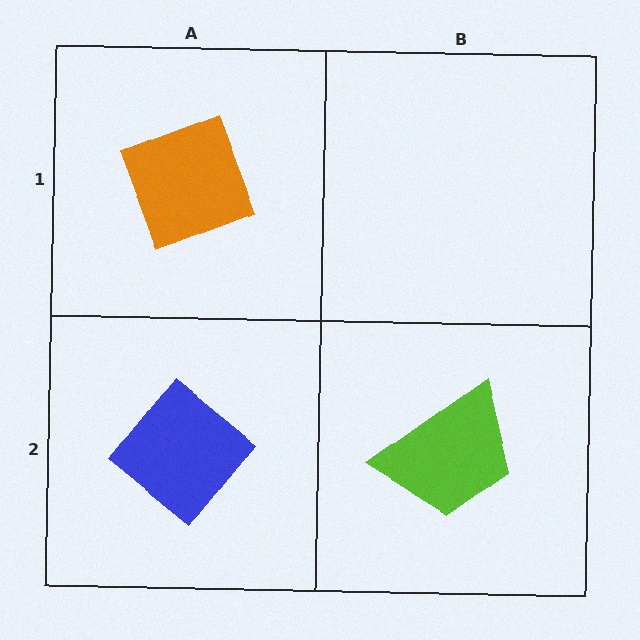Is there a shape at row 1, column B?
No, that cell is empty.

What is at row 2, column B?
A lime trapezoid.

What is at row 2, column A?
A blue diamond.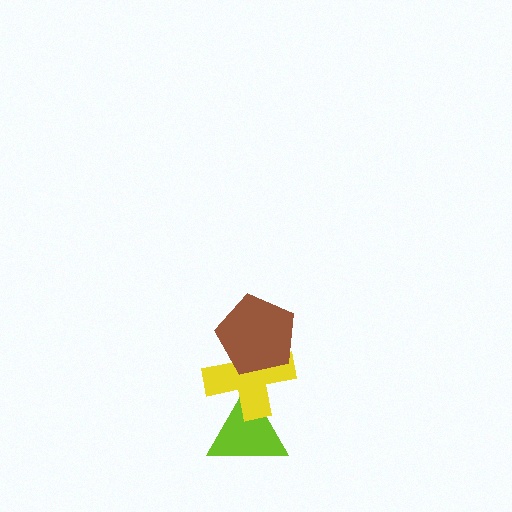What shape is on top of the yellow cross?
The brown pentagon is on top of the yellow cross.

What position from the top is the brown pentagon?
The brown pentagon is 1st from the top.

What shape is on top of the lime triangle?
The yellow cross is on top of the lime triangle.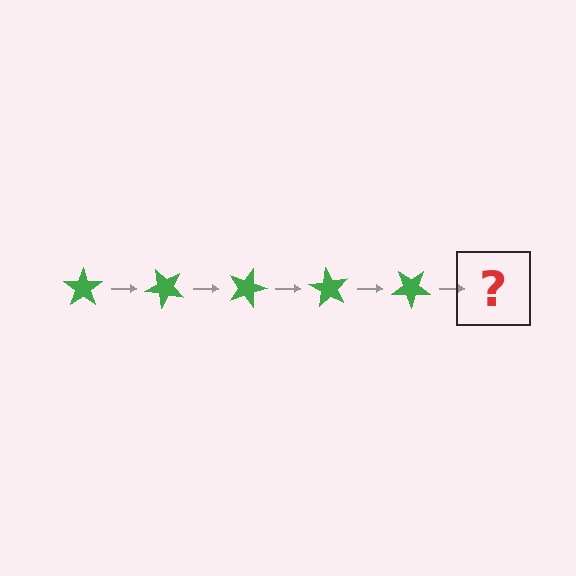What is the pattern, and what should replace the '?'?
The pattern is that the star rotates 45 degrees each step. The '?' should be a green star rotated 225 degrees.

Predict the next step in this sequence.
The next step is a green star rotated 225 degrees.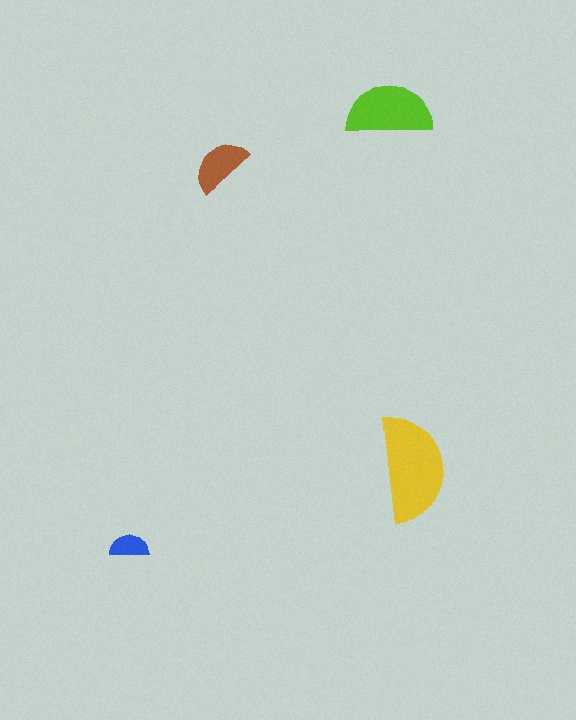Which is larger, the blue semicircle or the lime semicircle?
The lime one.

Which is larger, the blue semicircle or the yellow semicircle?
The yellow one.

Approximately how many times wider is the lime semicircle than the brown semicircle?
About 1.5 times wider.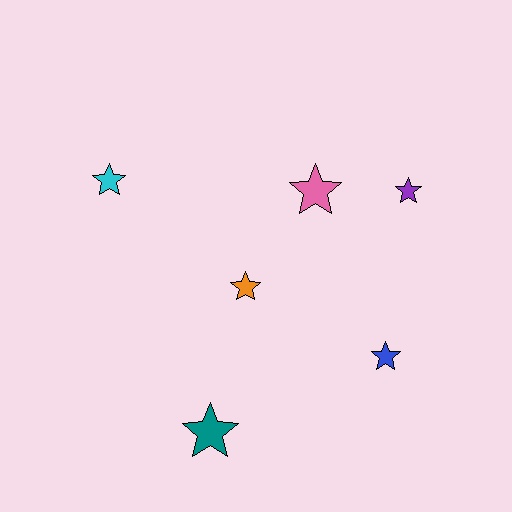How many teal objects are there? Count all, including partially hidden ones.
There is 1 teal object.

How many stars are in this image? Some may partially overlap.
There are 6 stars.